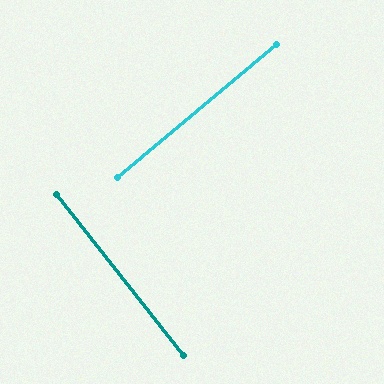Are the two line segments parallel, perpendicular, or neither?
Perpendicular — they meet at approximately 88°.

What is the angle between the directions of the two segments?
Approximately 88 degrees.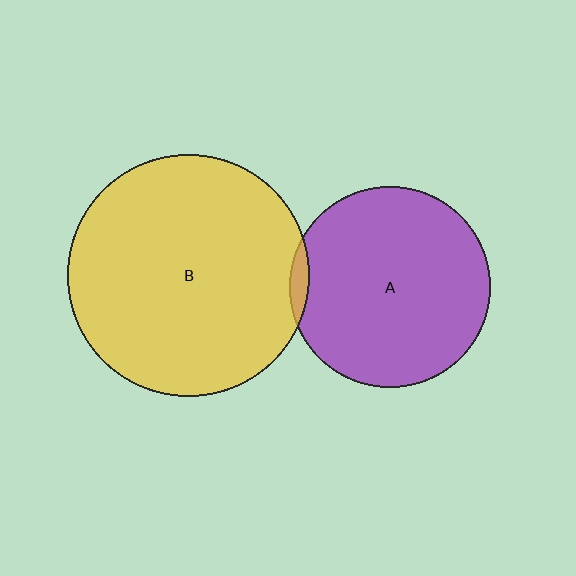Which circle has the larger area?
Circle B (yellow).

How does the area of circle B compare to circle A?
Approximately 1.4 times.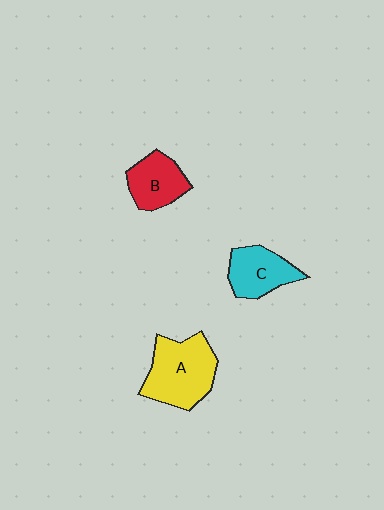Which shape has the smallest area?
Shape B (red).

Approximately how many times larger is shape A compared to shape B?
Approximately 1.6 times.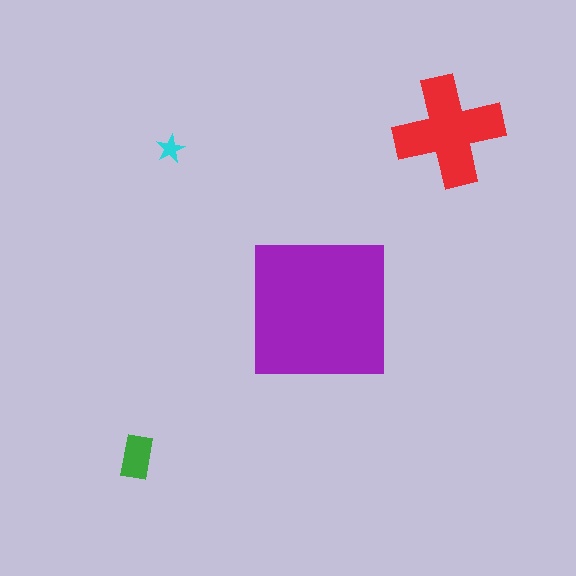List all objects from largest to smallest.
The purple square, the red cross, the green rectangle, the cyan star.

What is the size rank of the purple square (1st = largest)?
1st.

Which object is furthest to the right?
The red cross is rightmost.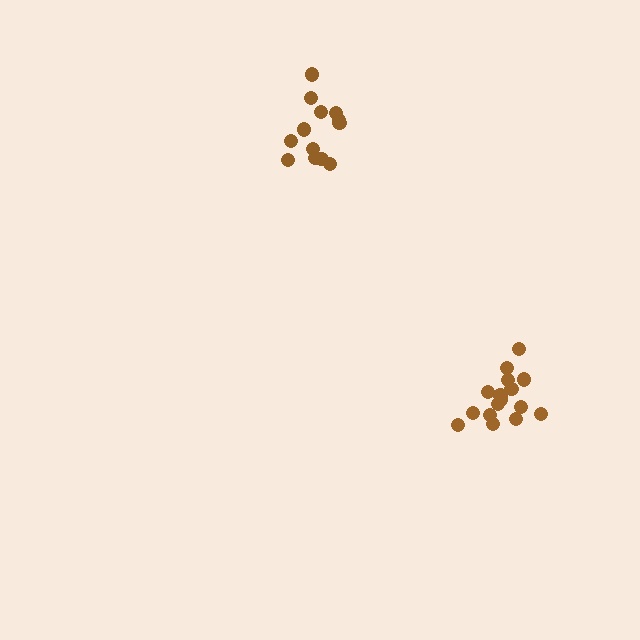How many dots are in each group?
Group 1: 16 dots, Group 2: 13 dots (29 total).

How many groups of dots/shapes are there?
There are 2 groups.